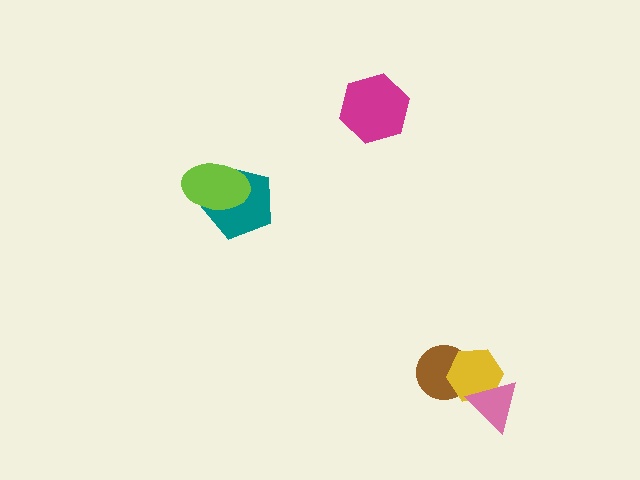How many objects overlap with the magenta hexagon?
0 objects overlap with the magenta hexagon.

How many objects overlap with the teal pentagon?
1 object overlaps with the teal pentagon.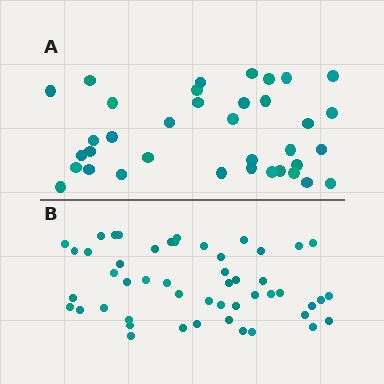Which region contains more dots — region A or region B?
Region B (the bottom region) has more dots.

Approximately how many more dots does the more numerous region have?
Region B has approximately 15 more dots than region A.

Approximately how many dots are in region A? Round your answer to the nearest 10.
About 40 dots. (The exact count is 36, which rounds to 40.)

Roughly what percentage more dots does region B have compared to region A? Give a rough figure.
About 40% more.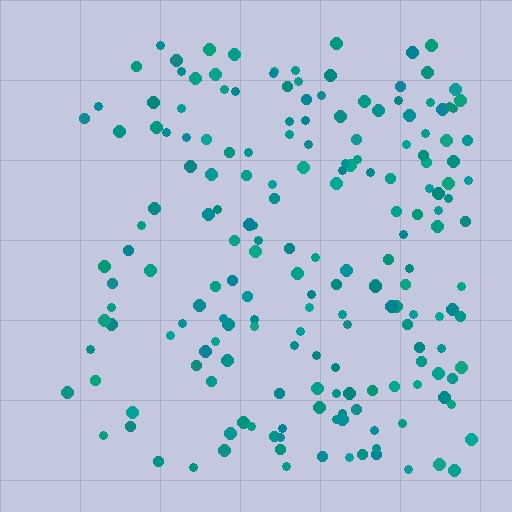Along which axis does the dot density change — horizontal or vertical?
Horizontal.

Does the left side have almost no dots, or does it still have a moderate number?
Still a moderate number, just noticeably fewer than the right.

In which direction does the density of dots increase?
From left to right, with the right side densest.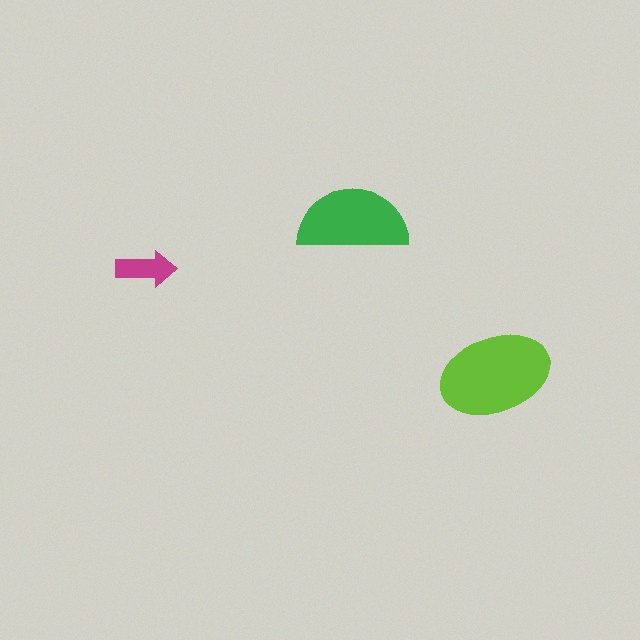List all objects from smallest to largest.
The magenta arrow, the green semicircle, the lime ellipse.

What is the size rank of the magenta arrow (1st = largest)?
3rd.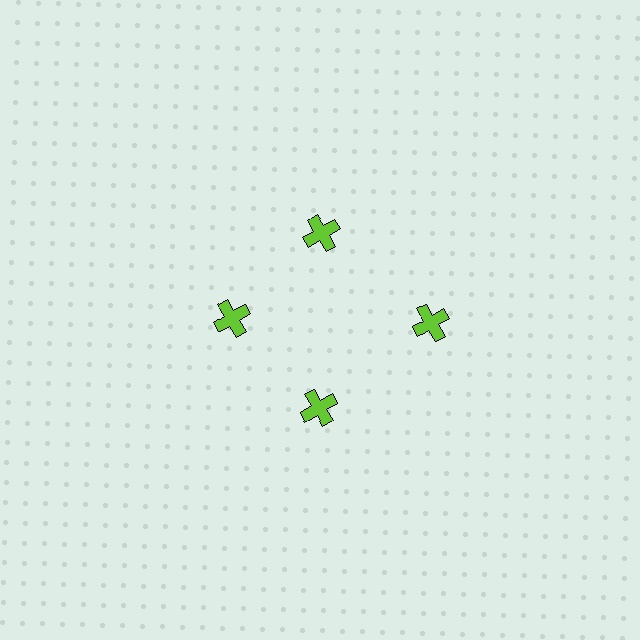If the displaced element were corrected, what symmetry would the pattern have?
It would have 4-fold rotational symmetry — the pattern would map onto itself every 90 degrees.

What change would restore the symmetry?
The symmetry would be restored by moving it inward, back onto the ring so that all 4 crosses sit at equal angles and equal distance from the center.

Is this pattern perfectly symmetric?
No. The 4 lime crosses are arranged in a ring, but one element near the 3 o'clock position is pushed outward from the center, breaking the 4-fold rotational symmetry.